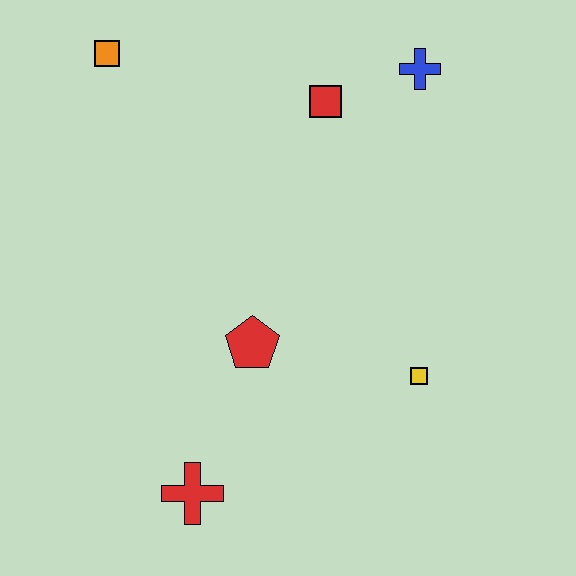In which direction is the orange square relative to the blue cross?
The orange square is to the left of the blue cross.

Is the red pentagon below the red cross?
No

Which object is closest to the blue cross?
The red square is closest to the blue cross.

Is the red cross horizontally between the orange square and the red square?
Yes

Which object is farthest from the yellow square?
The orange square is farthest from the yellow square.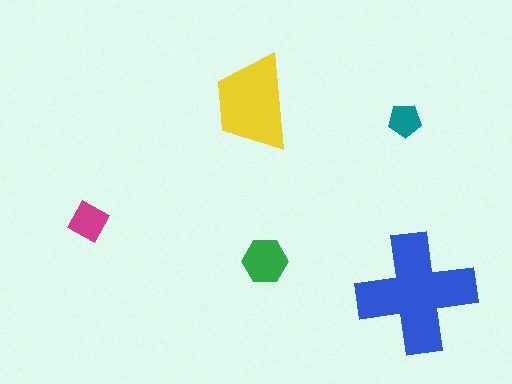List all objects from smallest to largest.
The teal pentagon, the magenta square, the green hexagon, the yellow trapezoid, the blue cross.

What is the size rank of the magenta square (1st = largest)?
4th.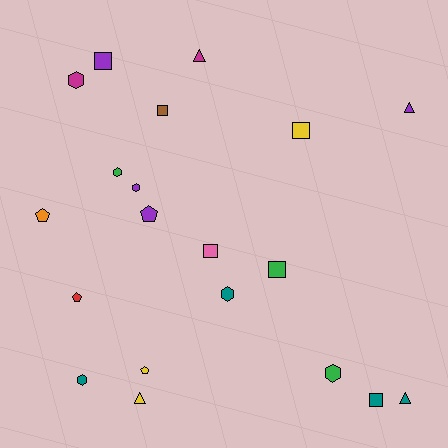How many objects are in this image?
There are 20 objects.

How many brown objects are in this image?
There is 1 brown object.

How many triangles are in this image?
There are 4 triangles.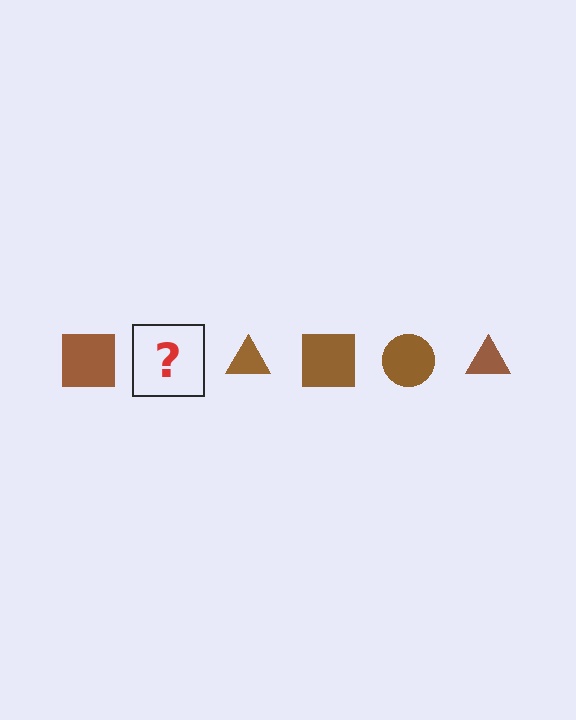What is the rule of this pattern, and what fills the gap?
The rule is that the pattern cycles through square, circle, triangle shapes in brown. The gap should be filled with a brown circle.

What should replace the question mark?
The question mark should be replaced with a brown circle.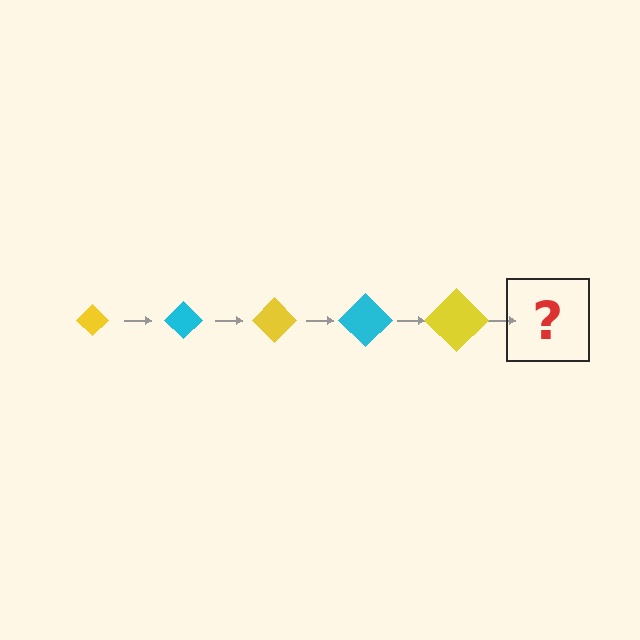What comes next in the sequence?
The next element should be a cyan diamond, larger than the previous one.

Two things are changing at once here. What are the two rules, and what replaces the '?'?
The two rules are that the diamond grows larger each step and the color cycles through yellow and cyan. The '?' should be a cyan diamond, larger than the previous one.